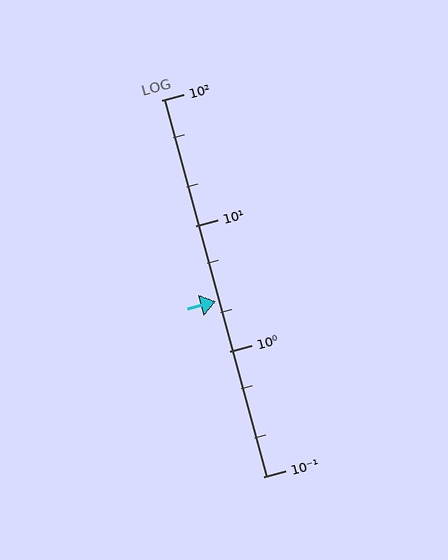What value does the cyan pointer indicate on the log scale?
The pointer indicates approximately 2.5.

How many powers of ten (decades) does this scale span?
The scale spans 3 decades, from 0.1 to 100.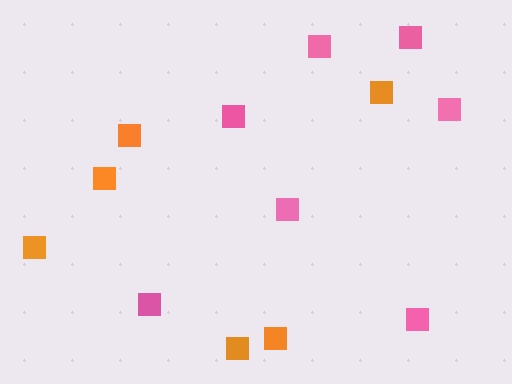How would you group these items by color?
There are 2 groups: one group of orange squares (6) and one group of pink squares (7).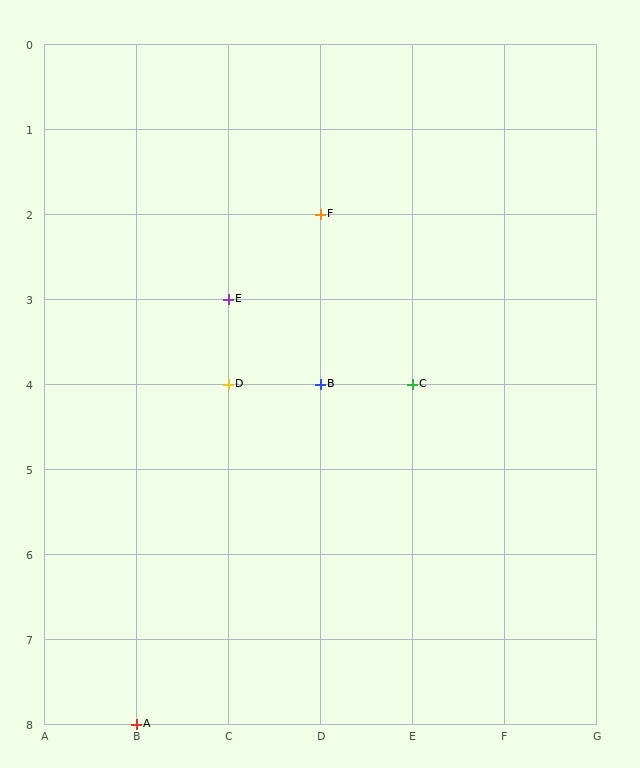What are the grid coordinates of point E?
Point E is at grid coordinates (C, 3).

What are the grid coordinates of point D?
Point D is at grid coordinates (C, 4).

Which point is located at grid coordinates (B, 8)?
Point A is at (B, 8).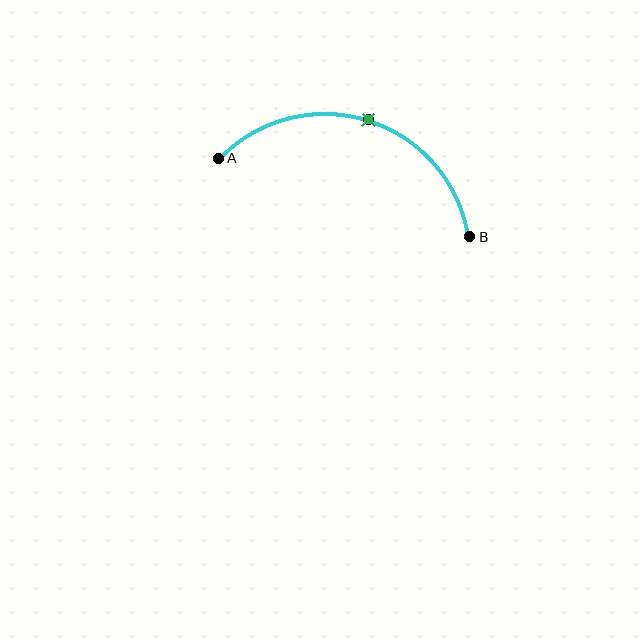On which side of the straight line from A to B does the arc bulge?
The arc bulges above the straight line connecting A and B.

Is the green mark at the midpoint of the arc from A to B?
Yes. The green mark lies on the arc at equal arc-length from both A and B — it is the arc midpoint.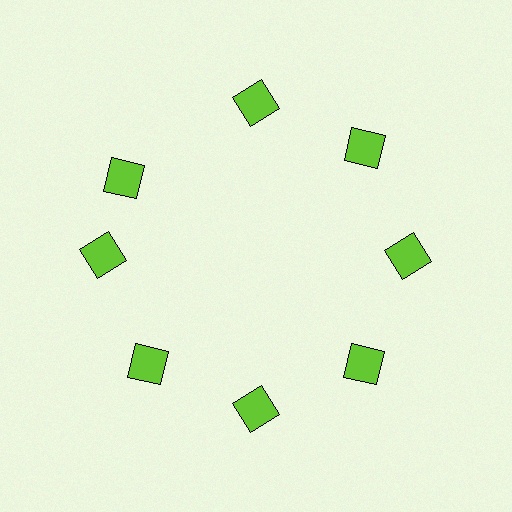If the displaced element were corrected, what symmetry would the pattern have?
It would have 8-fold rotational symmetry — the pattern would map onto itself every 45 degrees.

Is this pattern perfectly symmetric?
No. The 8 lime squares are arranged in a ring, but one element near the 10 o'clock position is rotated out of alignment along the ring, breaking the 8-fold rotational symmetry.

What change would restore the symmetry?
The symmetry would be restored by rotating it back into even spacing with its neighbors so that all 8 squares sit at equal angles and equal distance from the center.